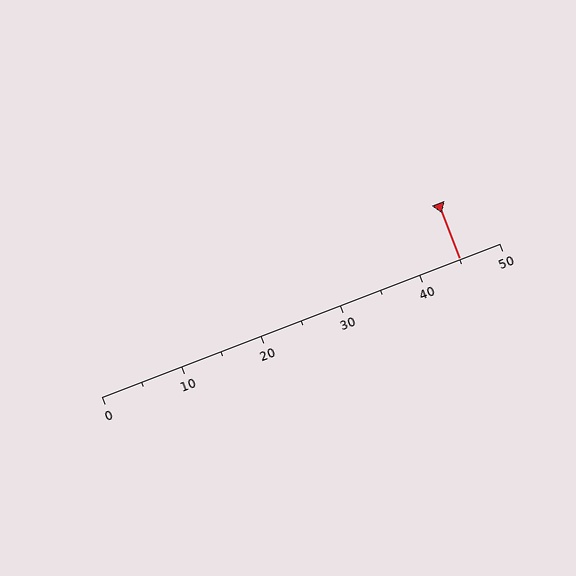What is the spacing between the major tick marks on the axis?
The major ticks are spaced 10 apart.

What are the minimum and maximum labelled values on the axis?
The axis runs from 0 to 50.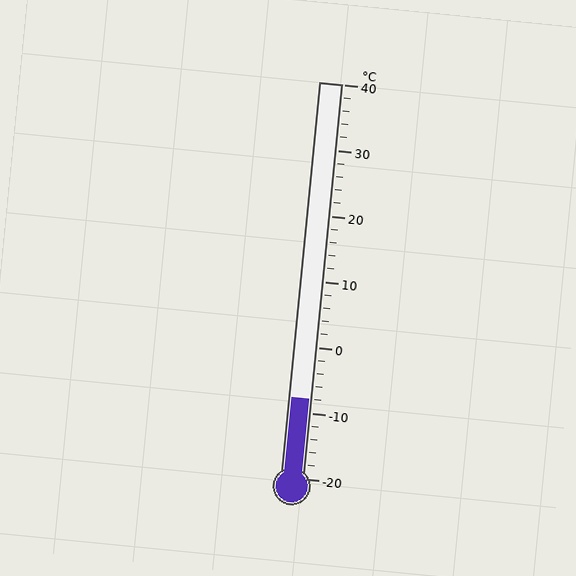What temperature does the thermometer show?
The thermometer shows approximately -8°C.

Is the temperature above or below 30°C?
The temperature is below 30°C.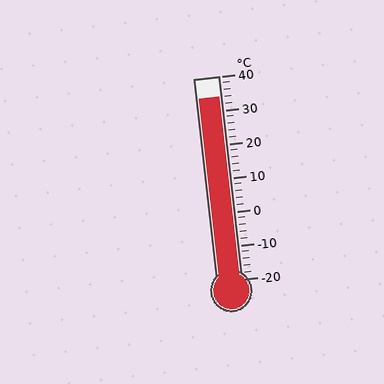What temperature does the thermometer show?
The thermometer shows approximately 34°C.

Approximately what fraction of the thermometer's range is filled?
The thermometer is filled to approximately 90% of its range.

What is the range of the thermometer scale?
The thermometer scale ranges from -20°C to 40°C.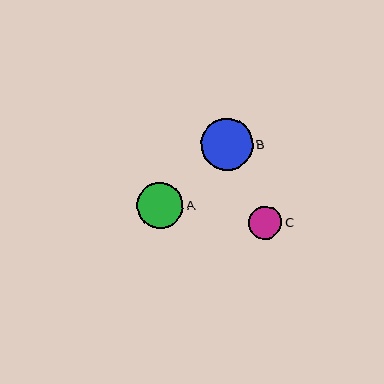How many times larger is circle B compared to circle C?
Circle B is approximately 1.6 times the size of circle C.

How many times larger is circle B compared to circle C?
Circle B is approximately 1.6 times the size of circle C.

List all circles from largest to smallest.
From largest to smallest: B, A, C.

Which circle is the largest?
Circle B is the largest with a size of approximately 52 pixels.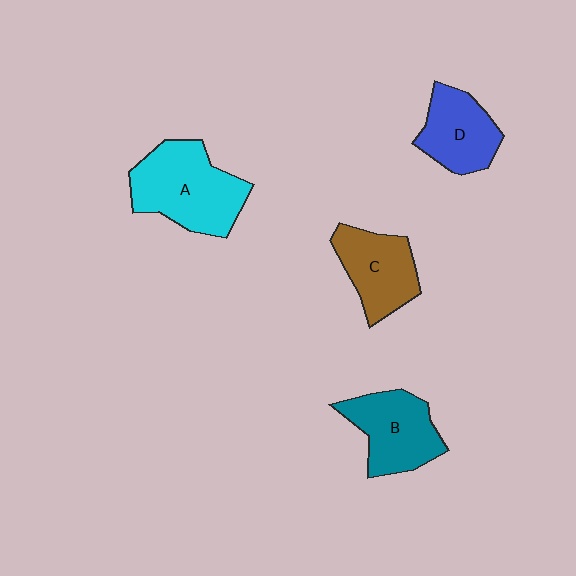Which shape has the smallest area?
Shape D (blue).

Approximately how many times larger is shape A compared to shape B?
Approximately 1.3 times.